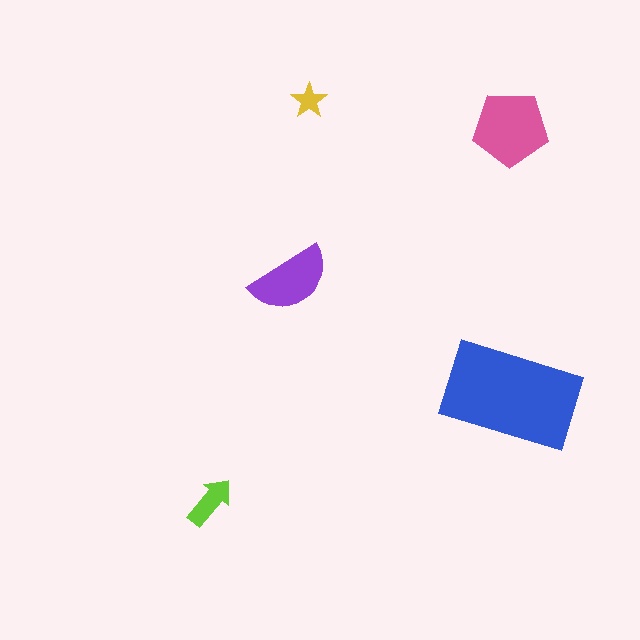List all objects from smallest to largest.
The yellow star, the lime arrow, the purple semicircle, the pink pentagon, the blue rectangle.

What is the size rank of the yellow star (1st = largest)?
5th.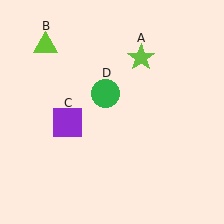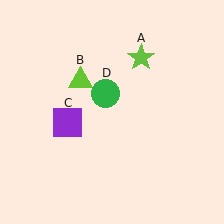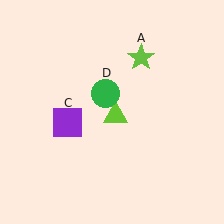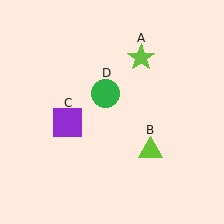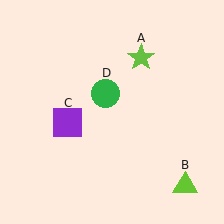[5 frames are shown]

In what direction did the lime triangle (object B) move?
The lime triangle (object B) moved down and to the right.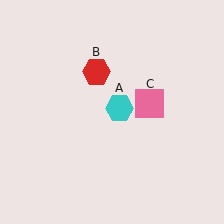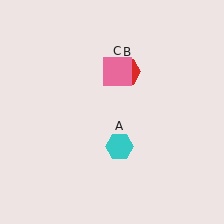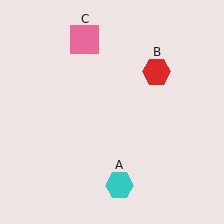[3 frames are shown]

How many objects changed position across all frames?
3 objects changed position: cyan hexagon (object A), red hexagon (object B), pink square (object C).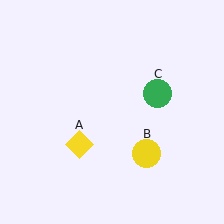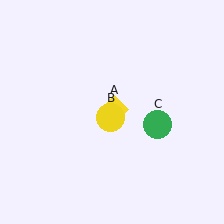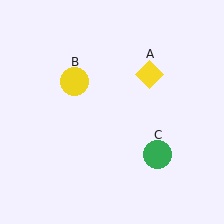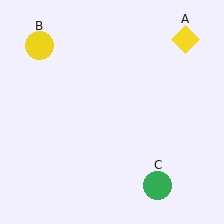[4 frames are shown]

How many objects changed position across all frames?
3 objects changed position: yellow diamond (object A), yellow circle (object B), green circle (object C).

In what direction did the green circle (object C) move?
The green circle (object C) moved down.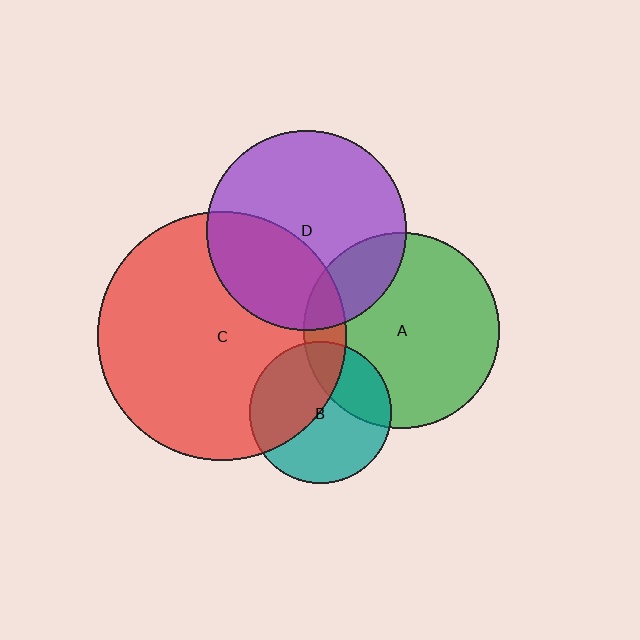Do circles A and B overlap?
Yes.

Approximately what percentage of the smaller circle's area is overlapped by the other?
Approximately 30%.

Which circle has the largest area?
Circle C (red).